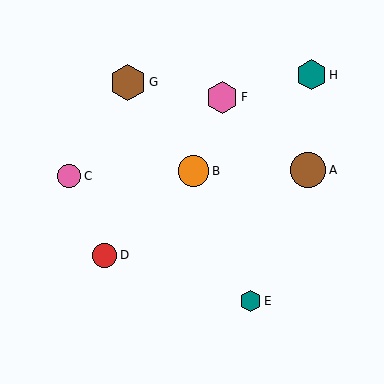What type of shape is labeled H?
Shape H is a teal hexagon.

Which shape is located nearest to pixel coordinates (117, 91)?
The brown hexagon (labeled G) at (128, 82) is nearest to that location.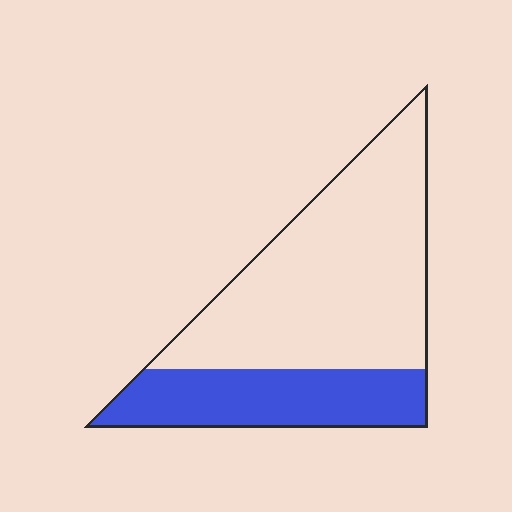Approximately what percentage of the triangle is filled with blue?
Approximately 30%.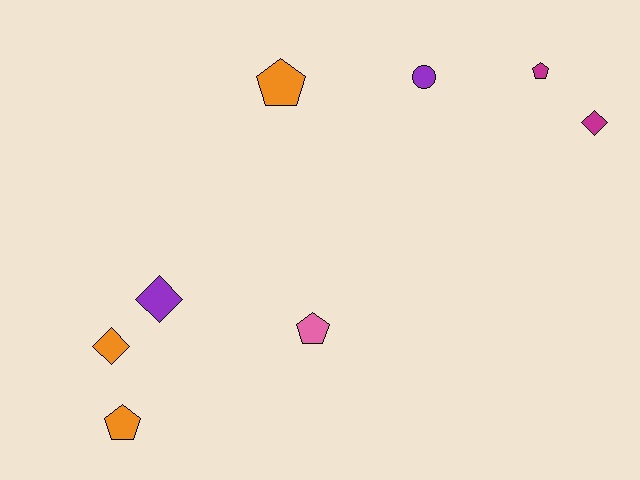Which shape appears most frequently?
Pentagon, with 4 objects.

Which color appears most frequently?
Orange, with 3 objects.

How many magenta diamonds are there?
There is 1 magenta diamond.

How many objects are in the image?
There are 8 objects.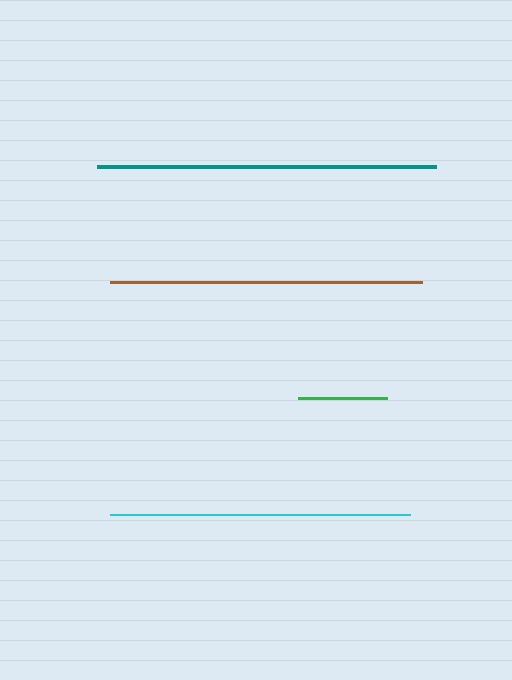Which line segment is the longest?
The teal line is the longest at approximately 339 pixels.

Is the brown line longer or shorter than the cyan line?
The brown line is longer than the cyan line.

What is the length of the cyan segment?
The cyan segment is approximately 300 pixels long.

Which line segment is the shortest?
The green line is the shortest at approximately 89 pixels.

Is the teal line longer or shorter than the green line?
The teal line is longer than the green line.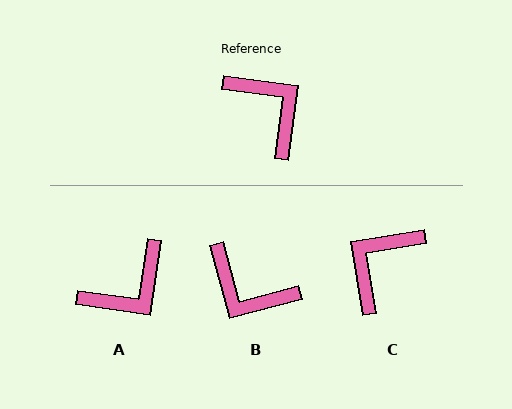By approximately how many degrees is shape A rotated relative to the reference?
Approximately 91 degrees clockwise.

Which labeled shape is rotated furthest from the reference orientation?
B, about 158 degrees away.